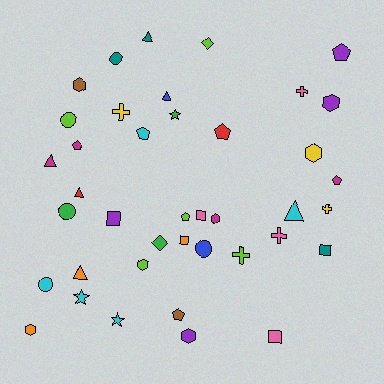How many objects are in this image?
There are 40 objects.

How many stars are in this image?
There are 3 stars.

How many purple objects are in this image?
There are 4 purple objects.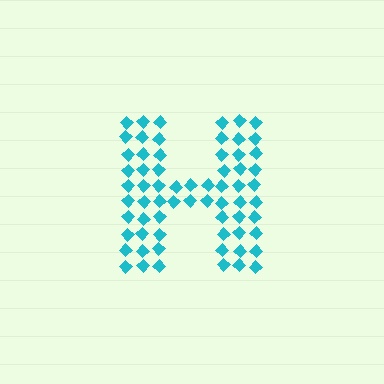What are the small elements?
The small elements are diamonds.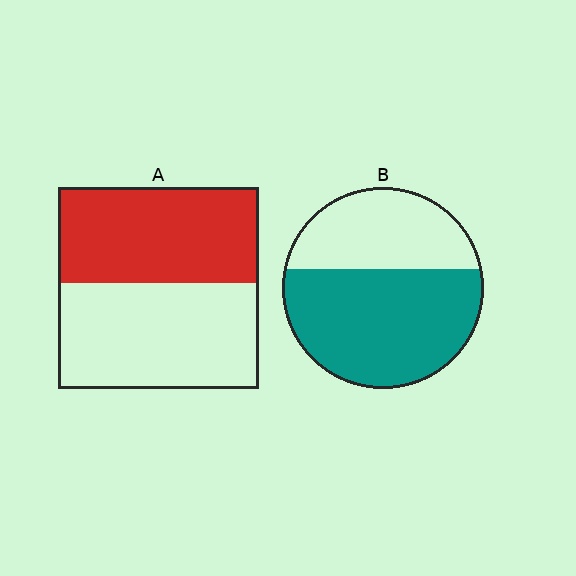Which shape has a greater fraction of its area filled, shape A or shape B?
Shape B.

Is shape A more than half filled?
Roughly half.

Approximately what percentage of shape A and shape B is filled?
A is approximately 50% and B is approximately 60%.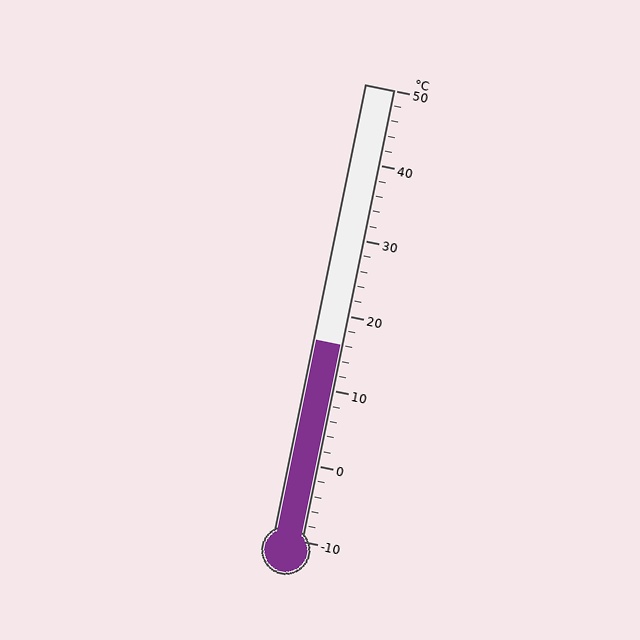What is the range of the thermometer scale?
The thermometer scale ranges from -10°C to 50°C.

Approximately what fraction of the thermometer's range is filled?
The thermometer is filled to approximately 45% of its range.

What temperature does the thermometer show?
The thermometer shows approximately 16°C.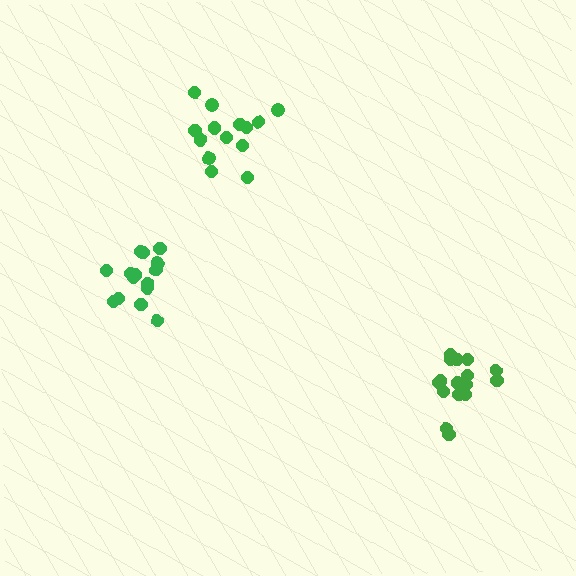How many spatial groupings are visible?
There are 3 spatial groupings.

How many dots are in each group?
Group 1: 15 dots, Group 2: 16 dots, Group 3: 14 dots (45 total).